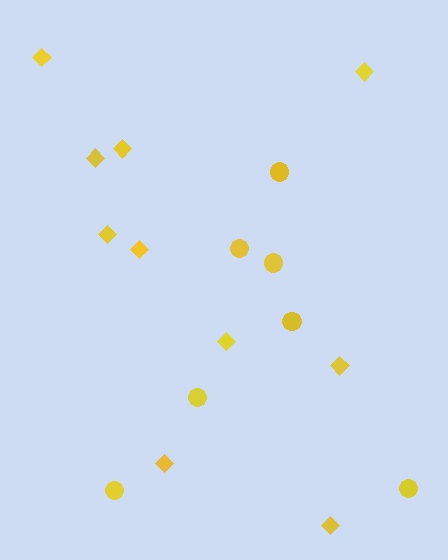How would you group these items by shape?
There are 2 groups: one group of circles (7) and one group of diamonds (10).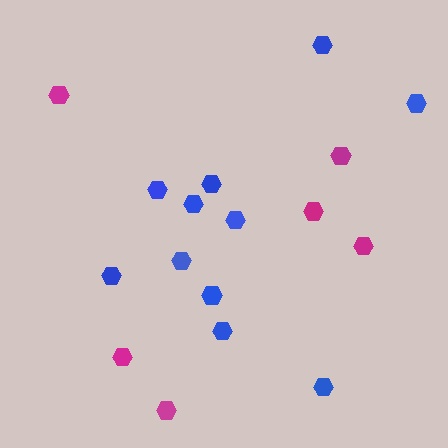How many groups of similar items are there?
There are 2 groups: one group of magenta hexagons (6) and one group of blue hexagons (11).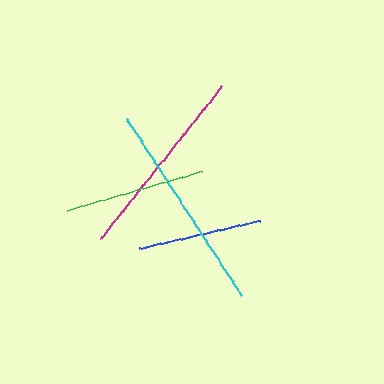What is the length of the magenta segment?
The magenta segment is approximately 196 pixels long.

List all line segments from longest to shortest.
From longest to shortest: cyan, magenta, green, blue.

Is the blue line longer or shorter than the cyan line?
The cyan line is longer than the blue line.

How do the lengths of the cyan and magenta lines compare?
The cyan and magenta lines are approximately the same length.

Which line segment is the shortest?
The blue line is the shortest at approximately 124 pixels.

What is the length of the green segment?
The green segment is approximately 141 pixels long.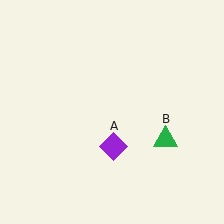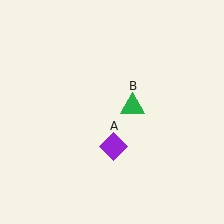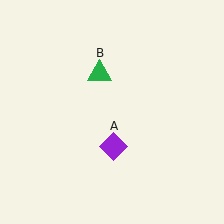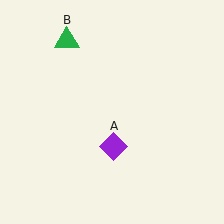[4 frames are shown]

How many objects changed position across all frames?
1 object changed position: green triangle (object B).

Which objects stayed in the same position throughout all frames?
Purple diamond (object A) remained stationary.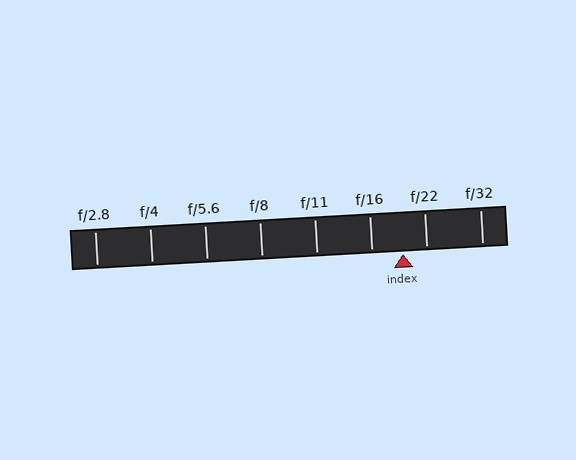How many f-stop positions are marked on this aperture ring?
There are 8 f-stop positions marked.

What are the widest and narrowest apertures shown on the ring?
The widest aperture shown is f/2.8 and the narrowest is f/32.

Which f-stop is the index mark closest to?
The index mark is closest to f/22.